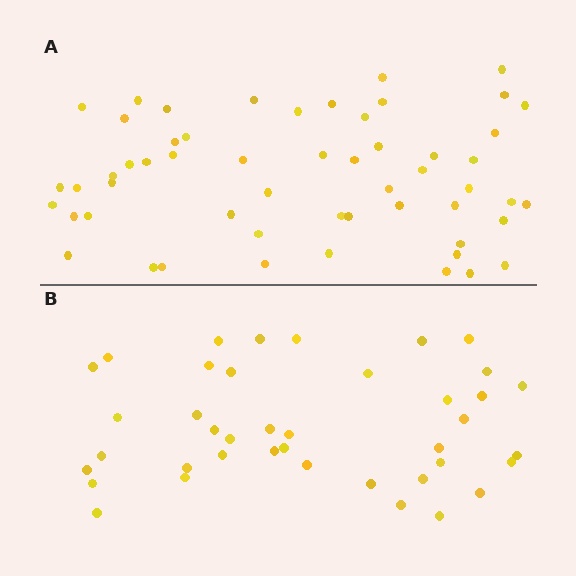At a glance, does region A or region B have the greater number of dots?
Region A (the top region) has more dots.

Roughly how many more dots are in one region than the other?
Region A has approximately 15 more dots than region B.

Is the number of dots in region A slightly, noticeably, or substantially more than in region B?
Region A has noticeably more, but not dramatically so. The ratio is roughly 1.4 to 1.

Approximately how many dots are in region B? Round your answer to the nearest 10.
About 40 dots.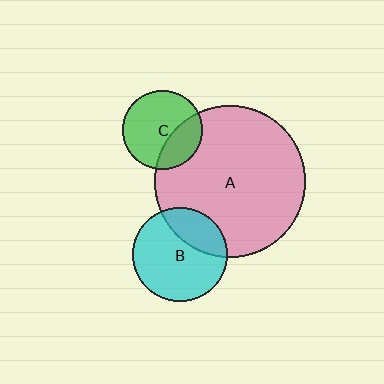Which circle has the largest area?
Circle A (pink).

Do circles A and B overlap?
Yes.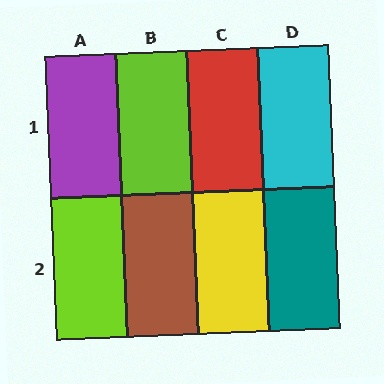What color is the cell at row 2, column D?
Teal.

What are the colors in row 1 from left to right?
Purple, lime, red, cyan.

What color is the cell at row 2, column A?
Lime.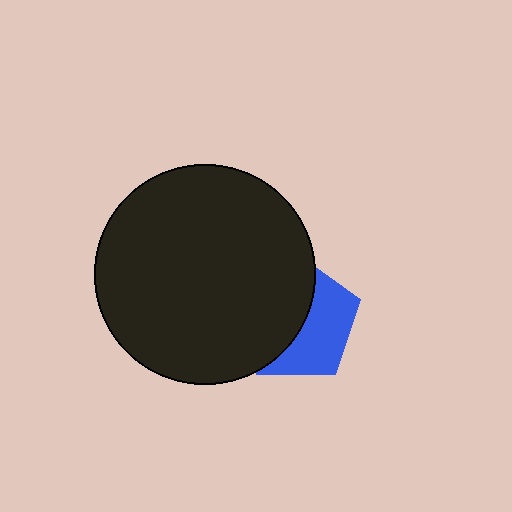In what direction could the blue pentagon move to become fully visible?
The blue pentagon could move right. That would shift it out from behind the black circle entirely.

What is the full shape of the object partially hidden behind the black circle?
The partially hidden object is a blue pentagon.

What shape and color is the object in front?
The object in front is a black circle.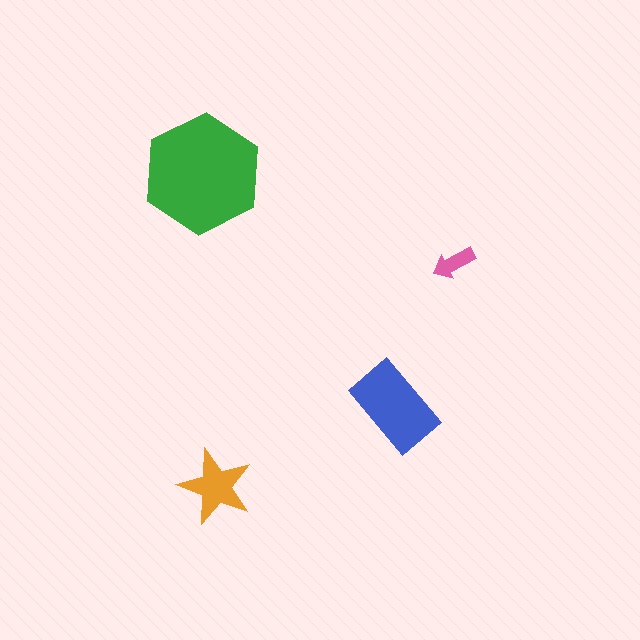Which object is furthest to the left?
The green hexagon is leftmost.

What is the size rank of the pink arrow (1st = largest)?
4th.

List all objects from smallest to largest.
The pink arrow, the orange star, the blue rectangle, the green hexagon.